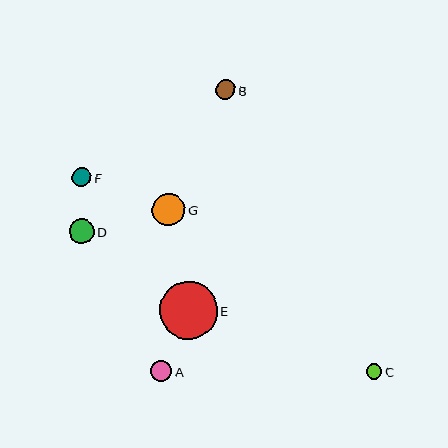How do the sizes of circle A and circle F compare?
Circle A and circle F are approximately the same size.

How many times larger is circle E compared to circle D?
Circle E is approximately 2.3 times the size of circle D.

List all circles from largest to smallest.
From largest to smallest: E, G, D, A, B, F, C.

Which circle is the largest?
Circle E is the largest with a size of approximately 58 pixels.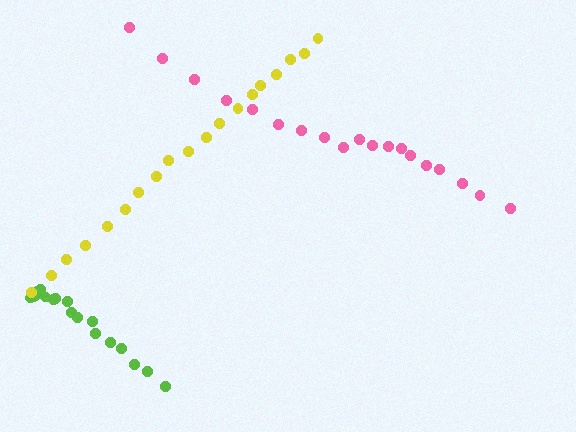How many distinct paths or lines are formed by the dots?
There are 3 distinct paths.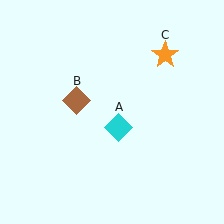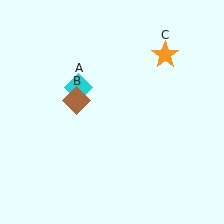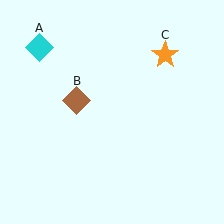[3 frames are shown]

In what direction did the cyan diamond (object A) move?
The cyan diamond (object A) moved up and to the left.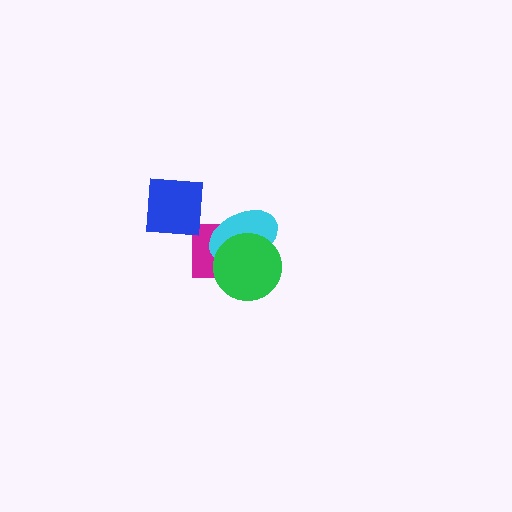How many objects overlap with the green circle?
2 objects overlap with the green circle.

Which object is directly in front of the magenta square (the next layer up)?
The cyan ellipse is directly in front of the magenta square.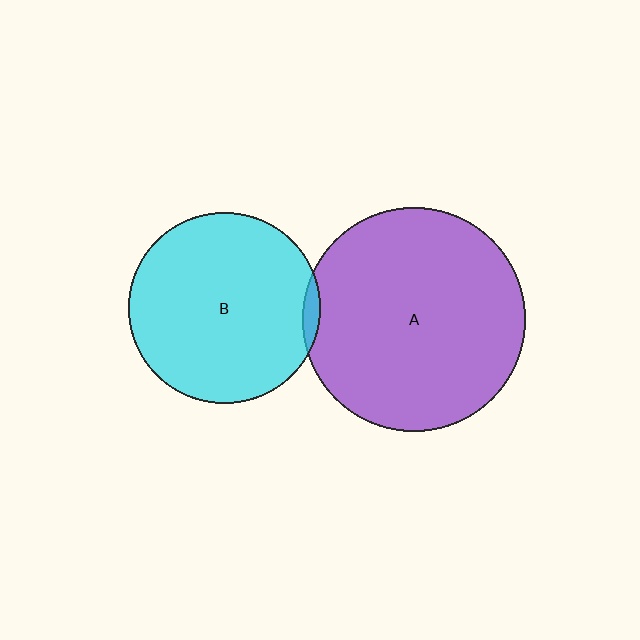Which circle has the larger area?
Circle A (purple).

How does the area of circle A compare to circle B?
Approximately 1.4 times.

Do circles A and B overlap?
Yes.